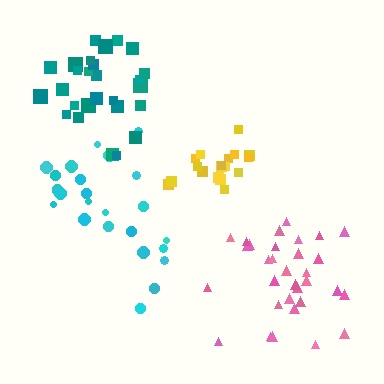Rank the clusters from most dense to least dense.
yellow, pink, teal, cyan.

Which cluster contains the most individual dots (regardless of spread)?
Pink (32).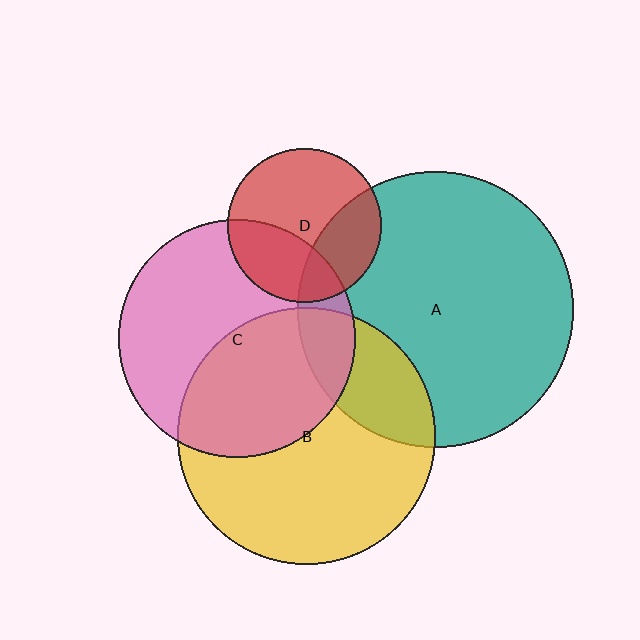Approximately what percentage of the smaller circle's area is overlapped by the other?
Approximately 35%.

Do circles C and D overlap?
Yes.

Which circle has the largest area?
Circle A (teal).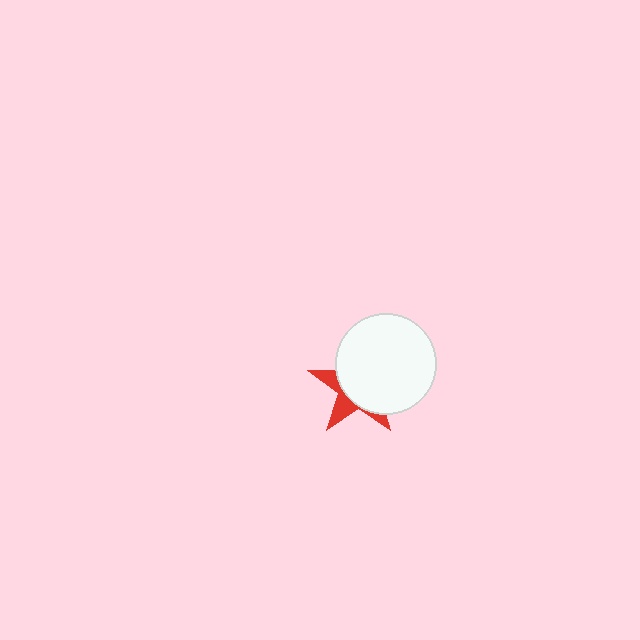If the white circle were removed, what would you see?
You would see the complete red star.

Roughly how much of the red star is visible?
A small part of it is visible (roughly 32%).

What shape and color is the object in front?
The object in front is a white circle.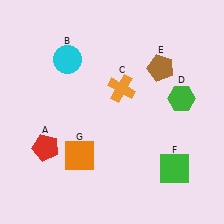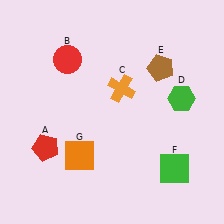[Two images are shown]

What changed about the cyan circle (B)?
In Image 1, B is cyan. In Image 2, it changed to red.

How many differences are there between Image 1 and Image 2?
There is 1 difference between the two images.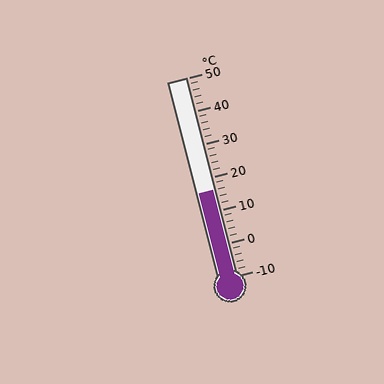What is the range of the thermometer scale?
The thermometer scale ranges from -10°C to 50°C.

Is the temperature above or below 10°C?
The temperature is above 10°C.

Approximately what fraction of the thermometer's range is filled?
The thermometer is filled to approximately 45% of its range.